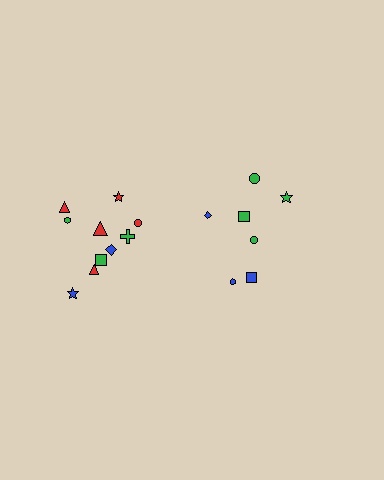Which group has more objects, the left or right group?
The left group.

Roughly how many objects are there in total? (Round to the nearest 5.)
Roughly 15 objects in total.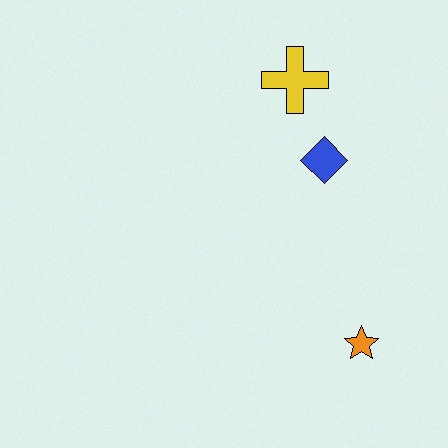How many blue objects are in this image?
There is 1 blue object.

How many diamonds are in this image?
There is 1 diamond.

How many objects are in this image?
There are 3 objects.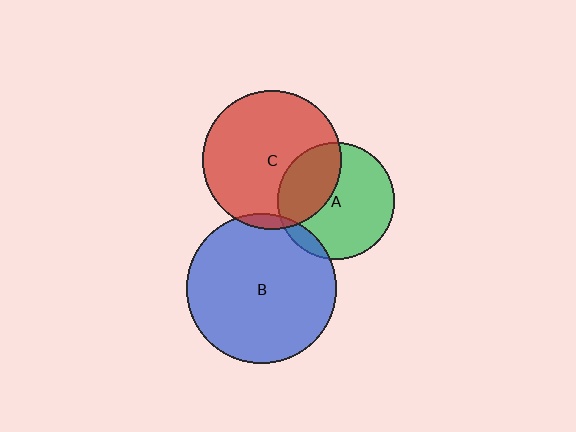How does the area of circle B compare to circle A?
Approximately 1.6 times.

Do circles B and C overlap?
Yes.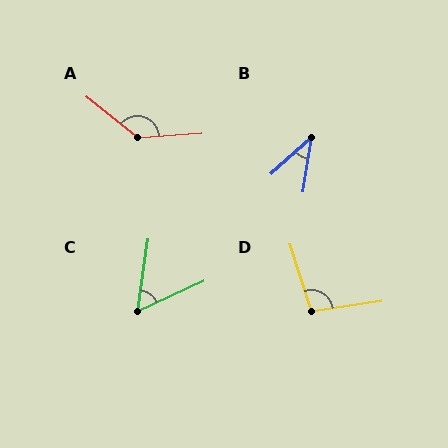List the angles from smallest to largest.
B (39°), C (57°), D (100°), A (137°).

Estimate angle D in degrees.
Approximately 100 degrees.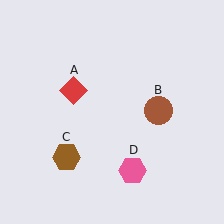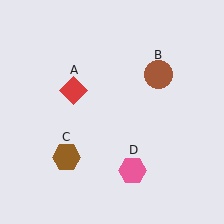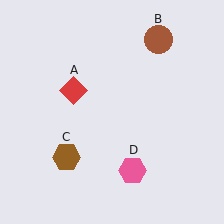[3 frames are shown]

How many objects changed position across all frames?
1 object changed position: brown circle (object B).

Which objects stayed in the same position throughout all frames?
Red diamond (object A) and brown hexagon (object C) and pink hexagon (object D) remained stationary.